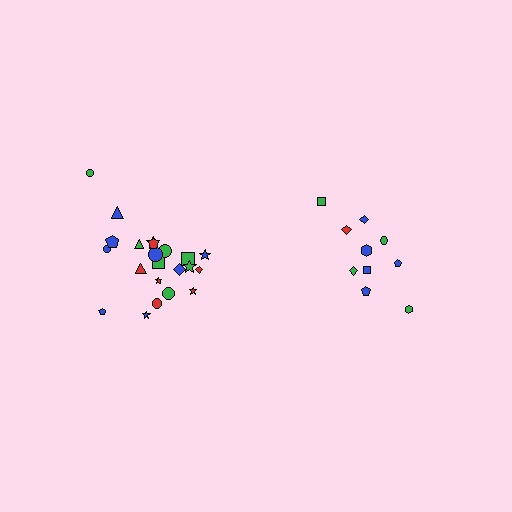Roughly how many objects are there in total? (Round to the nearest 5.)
Roughly 30 objects in total.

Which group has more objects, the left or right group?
The left group.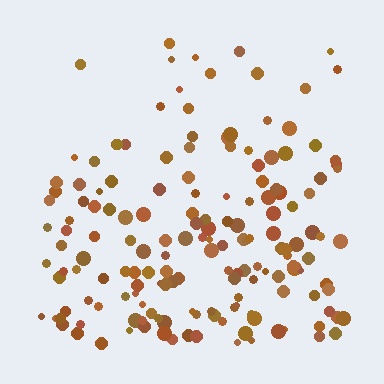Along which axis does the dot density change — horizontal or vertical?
Vertical.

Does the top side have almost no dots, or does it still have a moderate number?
Still a moderate number, just noticeably fewer than the bottom.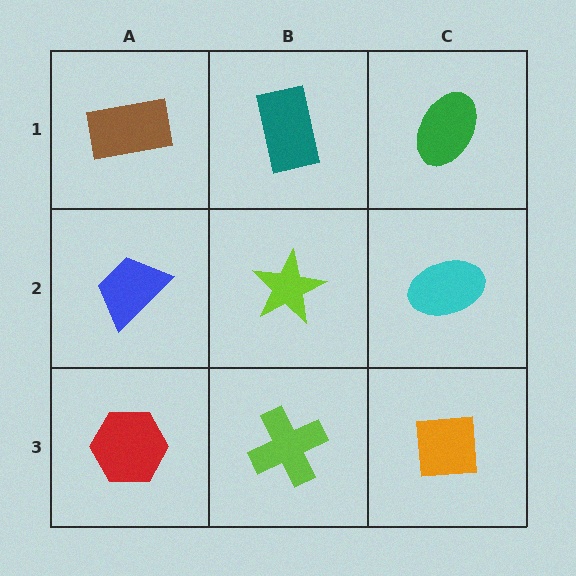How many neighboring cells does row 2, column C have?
3.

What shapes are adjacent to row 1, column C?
A cyan ellipse (row 2, column C), a teal rectangle (row 1, column B).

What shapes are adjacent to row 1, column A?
A blue trapezoid (row 2, column A), a teal rectangle (row 1, column B).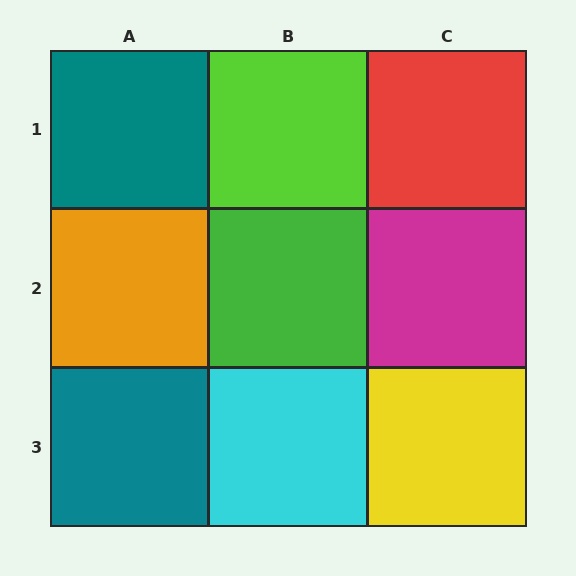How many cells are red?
1 cell is red.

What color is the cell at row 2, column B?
Green.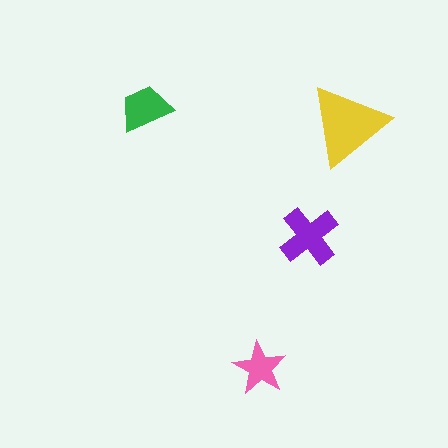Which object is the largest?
The yellow triangle.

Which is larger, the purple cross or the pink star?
The purple cross.